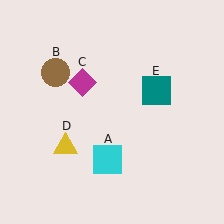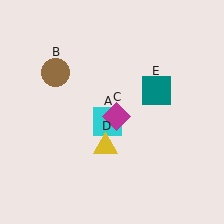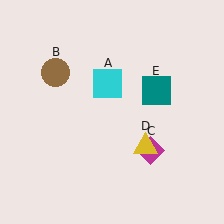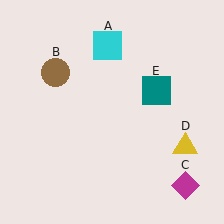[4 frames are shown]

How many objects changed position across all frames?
3 objects changed position: cyan square (object A), magenta diamond (object C), yellow triangle (object D).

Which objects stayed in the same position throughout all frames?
Brown circle (object B) and teal square (object E) remained stationary.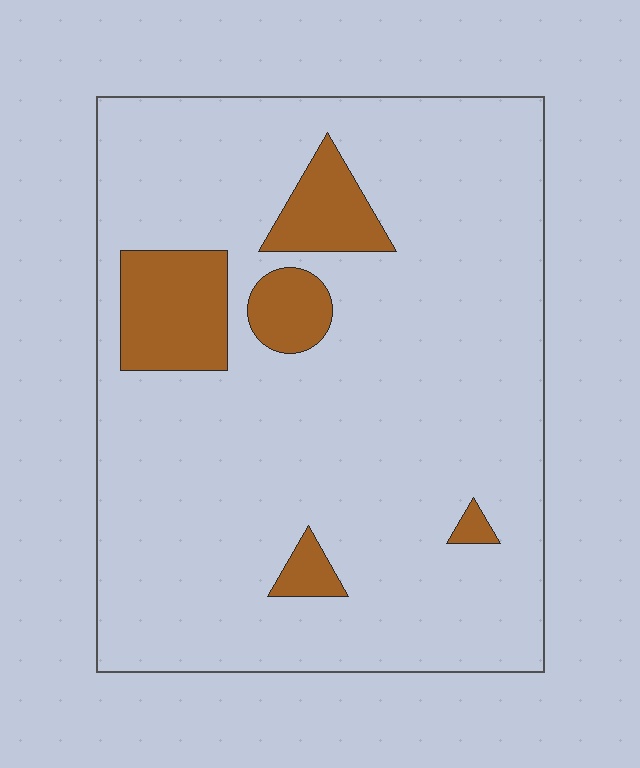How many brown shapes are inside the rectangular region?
5.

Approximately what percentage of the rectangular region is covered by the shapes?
Approximately 10%.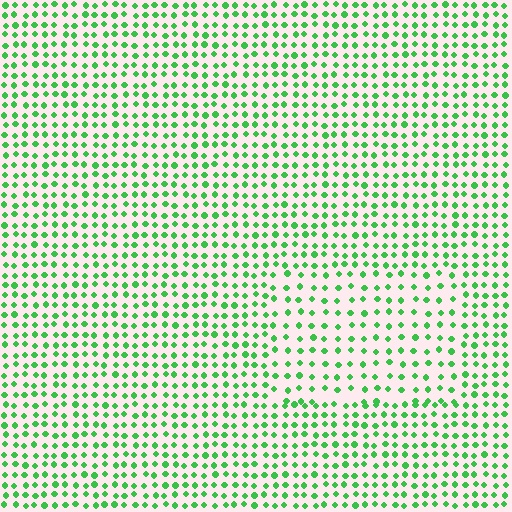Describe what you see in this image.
The image contains small green elements arranged at two different densities. A rectangle-shaped region is visible where the elements are less densely packed than the surrounding area.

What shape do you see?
I see a rectangle.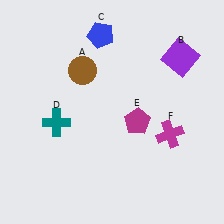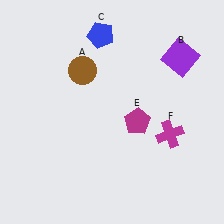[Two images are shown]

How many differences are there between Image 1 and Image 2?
There is 1 difference between the two images.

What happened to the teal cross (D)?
The teal cross (D) was removed in Image 2. It was in the bottom-left area of Image 1.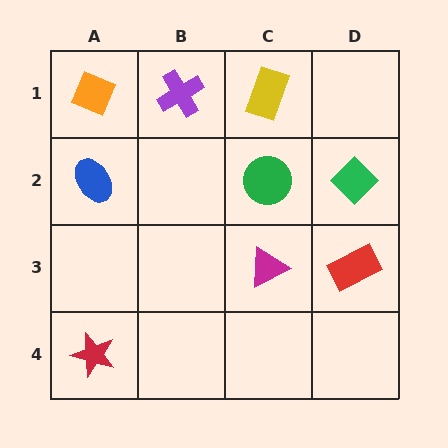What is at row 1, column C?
A yellow rectangle.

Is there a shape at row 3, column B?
No, that cell is empty.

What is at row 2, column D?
A green diamond.